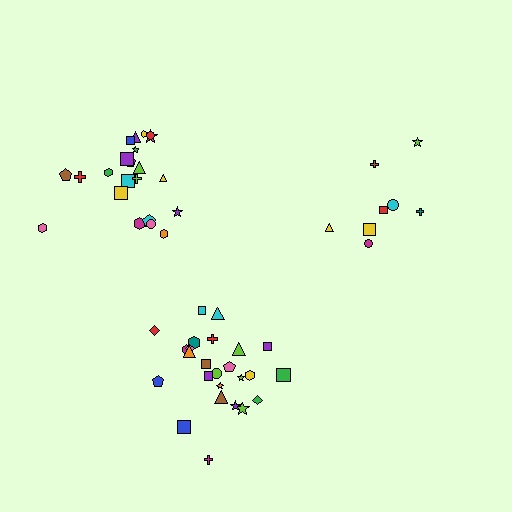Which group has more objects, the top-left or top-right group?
The top-left group.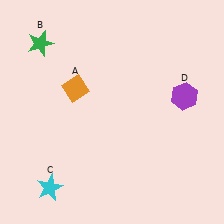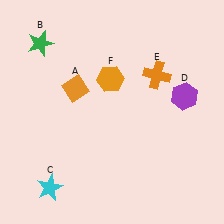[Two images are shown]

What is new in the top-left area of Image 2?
An orange hexagon (F) was added in the top-left area of Image 2.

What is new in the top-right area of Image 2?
An orange cross (E) was added in the top-right area of Image 2.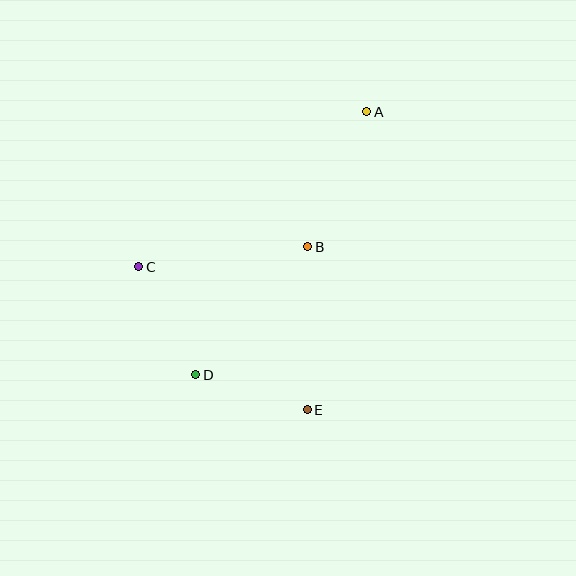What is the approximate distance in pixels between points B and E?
The distance between B and E is approximately 163 pixels.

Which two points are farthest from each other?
Points A and D are farthest from each other.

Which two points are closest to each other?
Points D and E are closest to each other.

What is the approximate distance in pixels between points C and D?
The distance between C and D is approximately 122 pixels.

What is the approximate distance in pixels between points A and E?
The distance between A and E is approximately 304 pixels.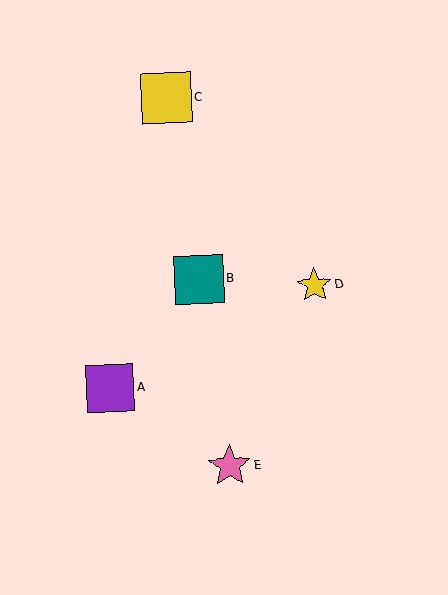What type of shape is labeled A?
Shape A is a purple square.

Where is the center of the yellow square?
The center of the yellow square is at (166, 98).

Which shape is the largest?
The yellow square (labeled C) is the largest.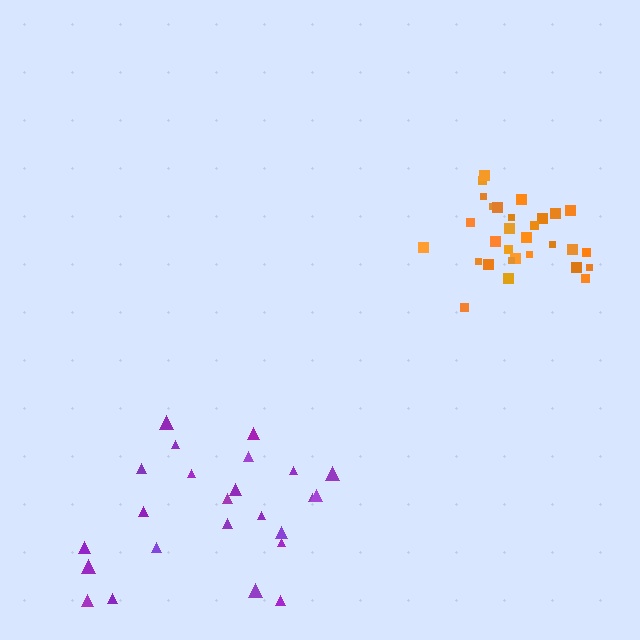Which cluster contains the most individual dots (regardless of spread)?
Orange (30).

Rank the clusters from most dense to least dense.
orange, purple.